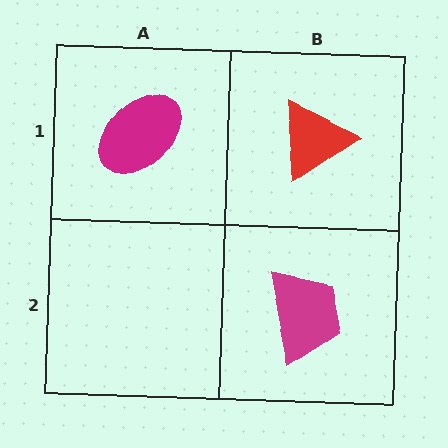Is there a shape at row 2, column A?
No, that cell is empty.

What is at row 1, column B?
A red triangle.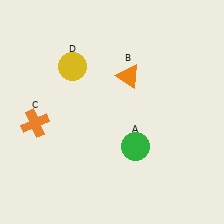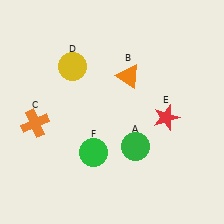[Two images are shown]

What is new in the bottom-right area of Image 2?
A red star (E) was added in the bottom-right area of Image 2.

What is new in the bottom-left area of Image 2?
A green circle (F) was added in the bottom-left area of Image 2.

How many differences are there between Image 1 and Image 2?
There are 2 differences between the two images.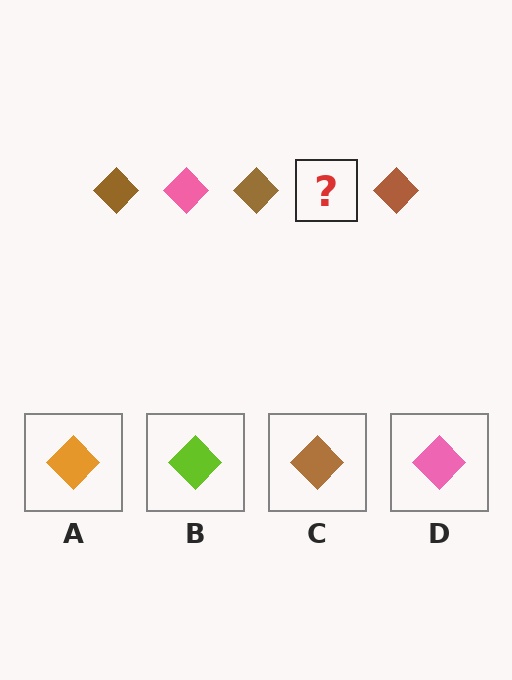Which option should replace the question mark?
Option D.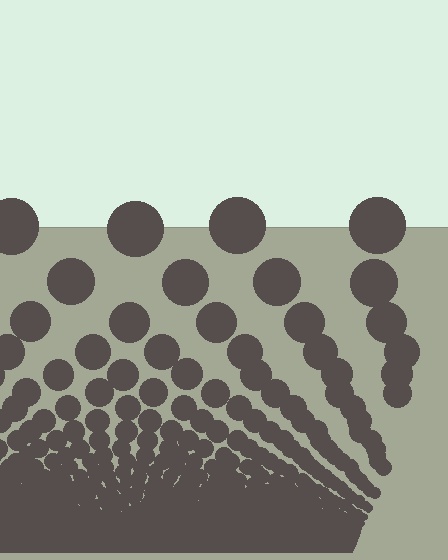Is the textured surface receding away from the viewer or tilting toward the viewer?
The surface appears to tilt toward the viewer. Texture elements get larger and sparser toward the top.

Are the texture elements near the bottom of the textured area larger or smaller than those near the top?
Smaller. The gradient is inverted — elements near the bottom are smaller and denser.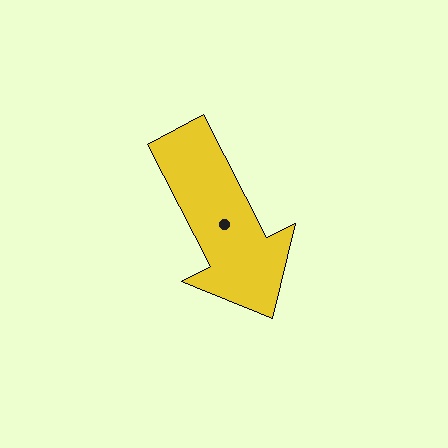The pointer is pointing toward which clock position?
Roughly 5 o'clock.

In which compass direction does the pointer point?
Southeast.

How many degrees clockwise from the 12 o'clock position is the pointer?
Approximately 153 degrees.